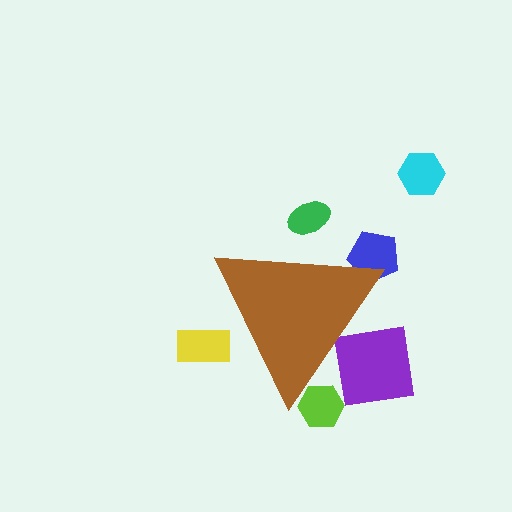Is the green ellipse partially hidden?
Yes, the green ellipse is partially hidden behind the brown triangle.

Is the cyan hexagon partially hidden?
No, the cyan hexagon is fully visible.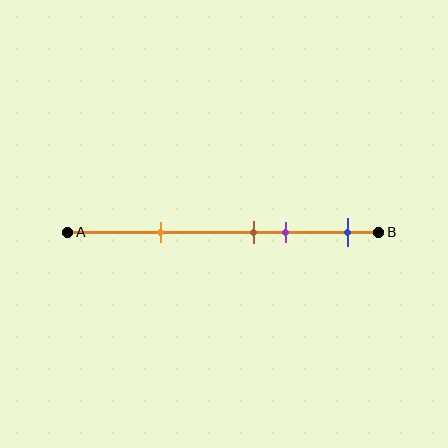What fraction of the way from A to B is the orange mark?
The orange mark is approximately 30% (0.3) of the way from A to B.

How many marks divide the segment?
There are 4 marks dividing the segment.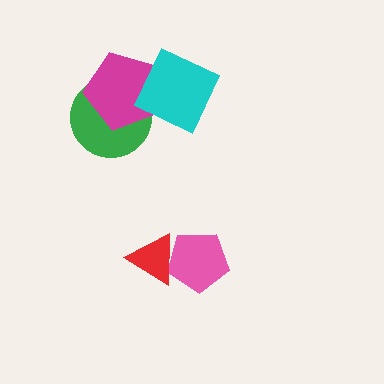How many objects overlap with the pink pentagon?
1 object overlaps with the pink pentagon.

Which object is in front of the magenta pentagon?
The cyan diamond is in front of the magenta pentagon.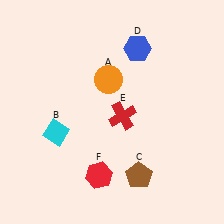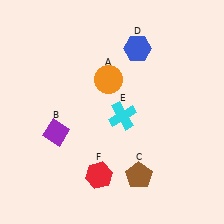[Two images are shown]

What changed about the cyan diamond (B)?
In Image 1, B is cyan. In Image 2, it changed to purple.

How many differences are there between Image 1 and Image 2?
There are 2 differences between the two images.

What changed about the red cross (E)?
In Image 1, E is red. In Image 2, it changed to cyan.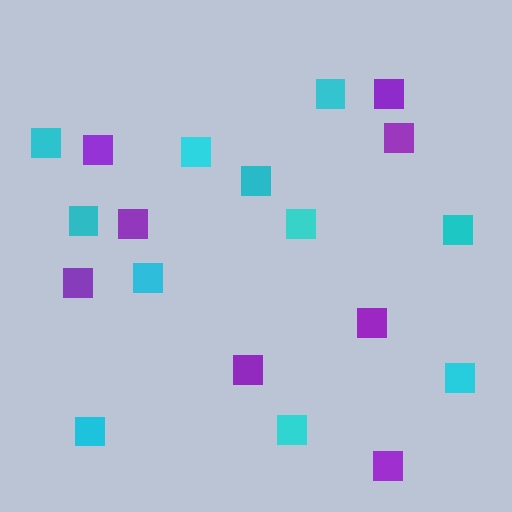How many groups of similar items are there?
There are 2 groups: one group of purple squares (8) and one group of cyan squares (11).